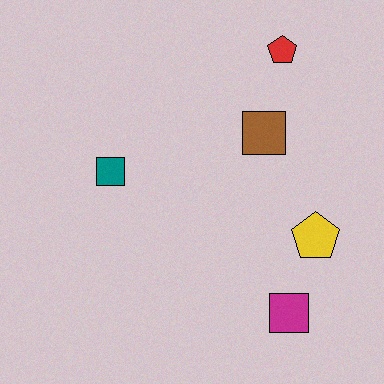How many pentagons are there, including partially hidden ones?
There are 2 pentagons.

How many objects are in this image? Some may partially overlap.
There are 5 objects.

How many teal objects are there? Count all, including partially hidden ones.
There is 1 teal object.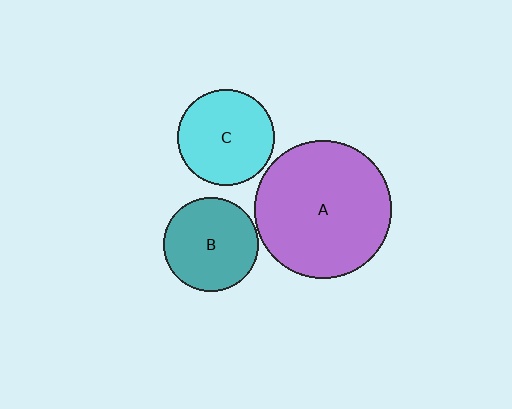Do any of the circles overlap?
No, none of the circles overlap.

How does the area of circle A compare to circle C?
Approximately 2.0 times.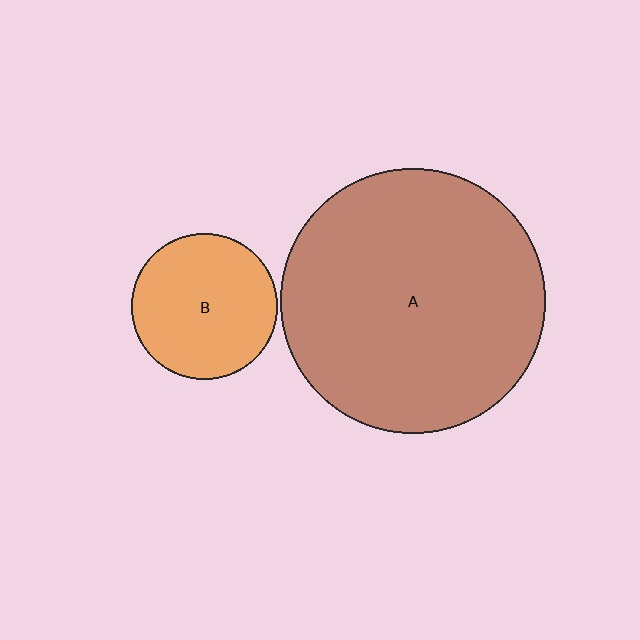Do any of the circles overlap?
No, none of the circles overlap.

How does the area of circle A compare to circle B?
Approximately 3.3 times.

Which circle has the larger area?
Circle A (brown).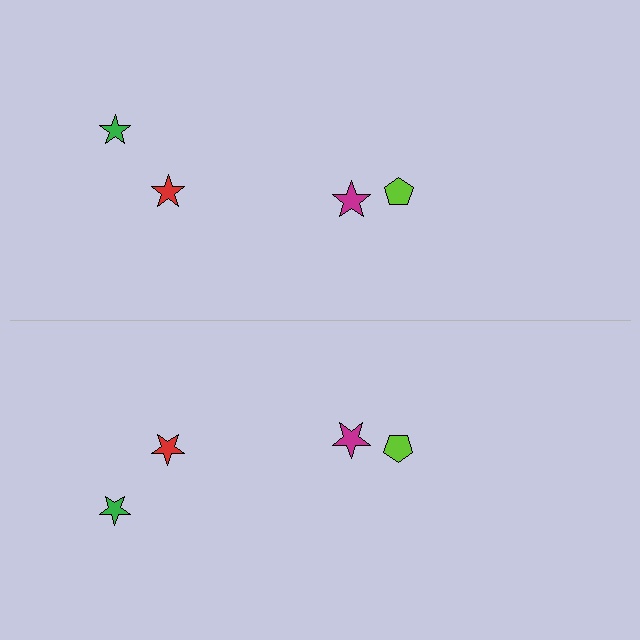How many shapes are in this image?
There are 8 shapes in this image.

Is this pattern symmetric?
Yes, this pattern has bilateral (reflection) symmetry.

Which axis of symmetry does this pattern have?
The pattern has a horizontal axis of symmetry running through the center of the image.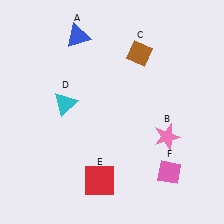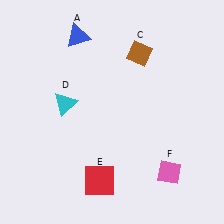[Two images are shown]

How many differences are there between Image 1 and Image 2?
There is 1 difference between the two images.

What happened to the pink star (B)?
The pink star (B) was removed in Image 2. It was in the bottom-right area of Image 1.